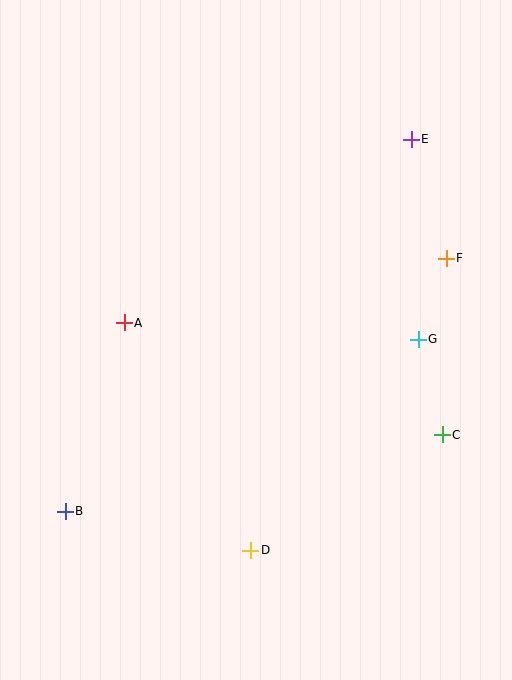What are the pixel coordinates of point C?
Point C is at (442, 435).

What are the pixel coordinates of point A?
Point A is at (124, 323).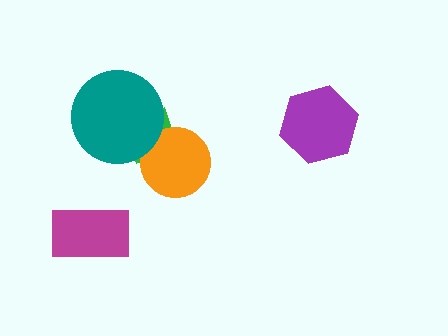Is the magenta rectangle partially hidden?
No, no other shape covers it.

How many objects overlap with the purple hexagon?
0 objects overlap with the purple hexagon.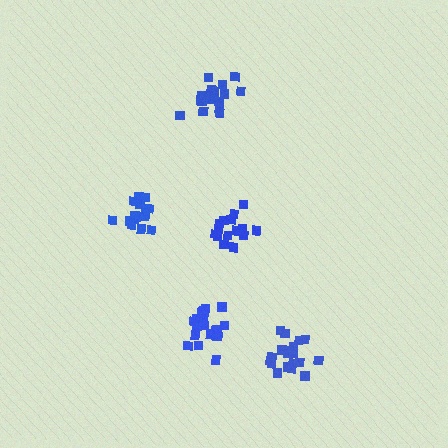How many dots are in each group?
Group 1: 20 dots, Group 2: 20 dots, Group 3: 15 dots, Group 4: 20 dots, Group 5: 15 dots (90 total).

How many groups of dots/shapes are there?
There are 5 groups.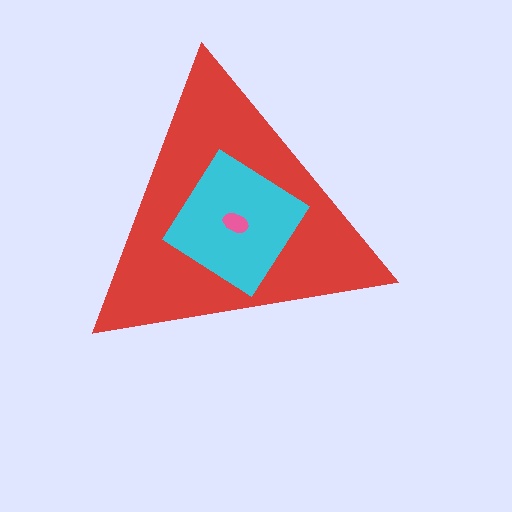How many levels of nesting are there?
3.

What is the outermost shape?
The red triangle.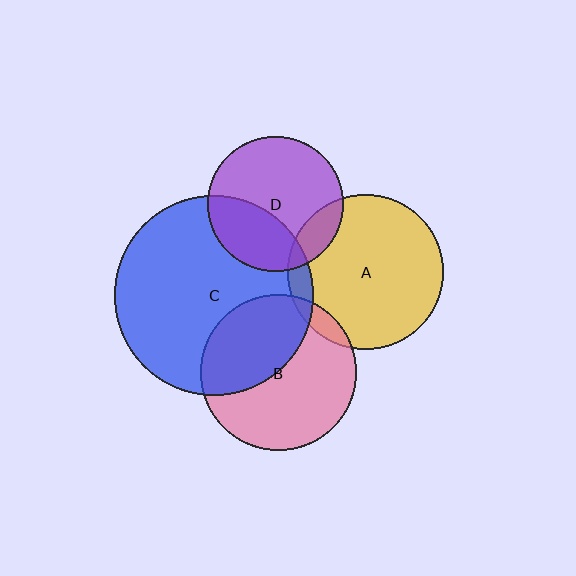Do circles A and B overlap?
Yes.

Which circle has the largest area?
Circle C (blue).